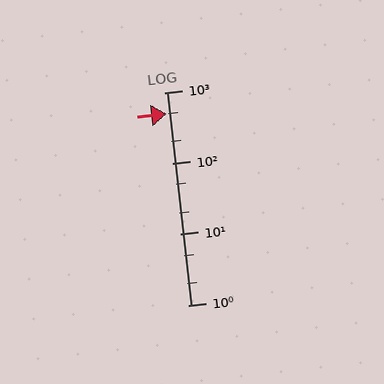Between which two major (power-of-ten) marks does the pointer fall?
The pointer is between 100 and 1000.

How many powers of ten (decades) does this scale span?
The scale spans 3 decades, from 1 to 1000.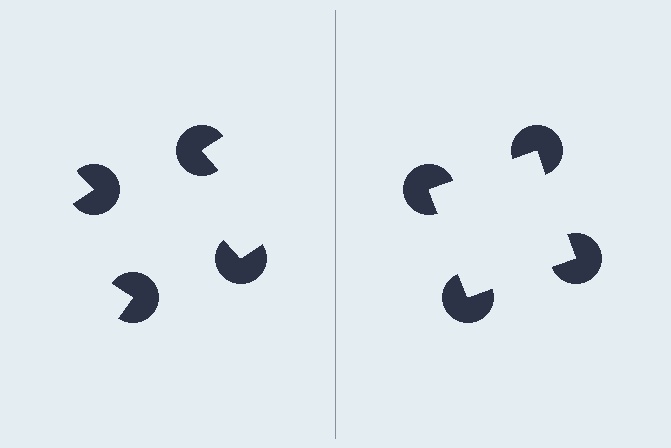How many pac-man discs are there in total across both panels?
8 — 4 on each side.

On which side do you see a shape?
An illusory square appears on the right side. On the left side the wedge cuts are rotated, so no coherent shape forms.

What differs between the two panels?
The pac-man discs are positioned identically on both sides; only the wedge orientations differ. On the right they align to a square; on the left they are misaligned.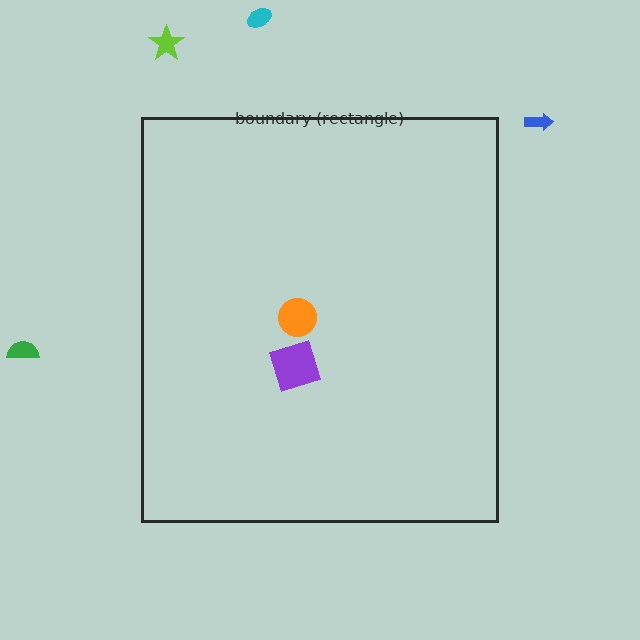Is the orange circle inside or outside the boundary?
Inside.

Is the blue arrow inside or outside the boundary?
Outside.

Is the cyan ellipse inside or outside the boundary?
Outside.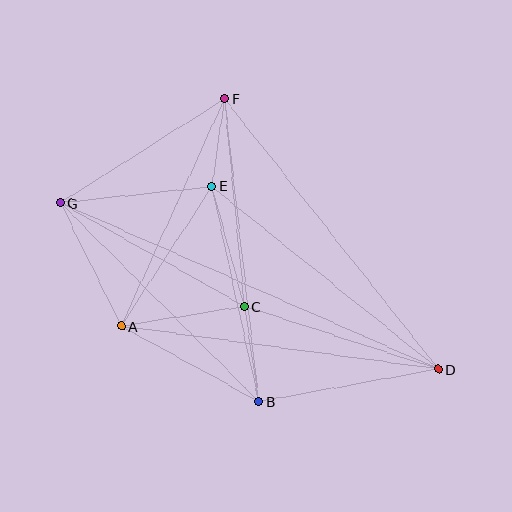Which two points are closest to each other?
Points E and F are closest to each other.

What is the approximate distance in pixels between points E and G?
The distance between E and G is approximately 153 pixels.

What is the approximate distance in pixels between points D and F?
The distance between D and F is approximately 344 pixels.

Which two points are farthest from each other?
Points D and G are farthest from each other.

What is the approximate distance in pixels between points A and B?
The distance between A and B is approximately 157 pixels.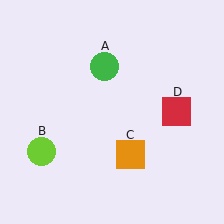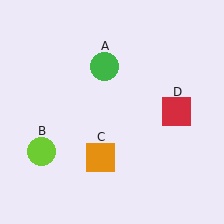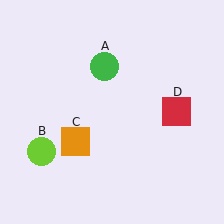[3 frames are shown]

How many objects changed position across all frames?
1 object changed position: orange square (object C).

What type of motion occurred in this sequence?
The orange square (object C) rotated clockwise around the center of the scene.